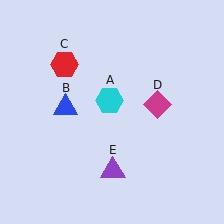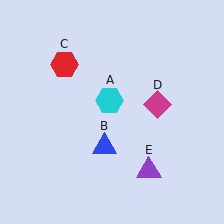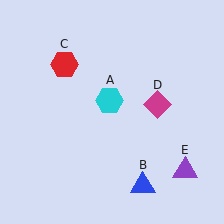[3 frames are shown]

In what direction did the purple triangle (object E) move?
The purple triangle (object E) moved right.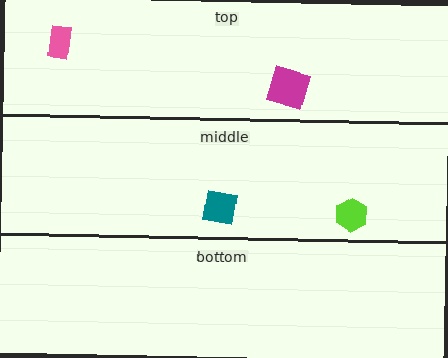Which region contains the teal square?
The middle region.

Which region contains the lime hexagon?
The middle region.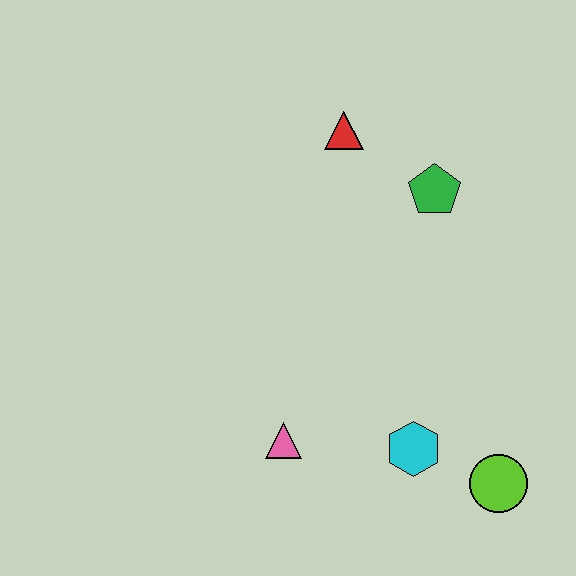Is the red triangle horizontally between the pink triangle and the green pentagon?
Yes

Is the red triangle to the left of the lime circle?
Yes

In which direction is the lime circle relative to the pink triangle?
The lime circle is to the right of the pink triangle.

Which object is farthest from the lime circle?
The red triangle is farthest from the lime circle.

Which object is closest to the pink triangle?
The cyan hexagon is closest to the pink triangle.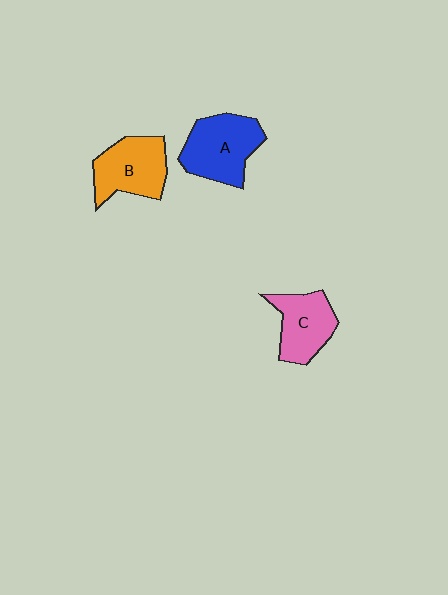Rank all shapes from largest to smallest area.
From largest to smallest: A (blue), B (orange), C (pink).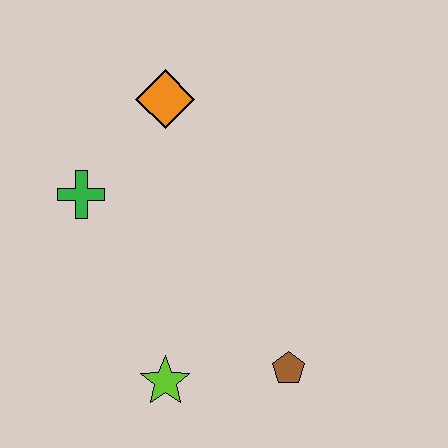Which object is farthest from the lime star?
The orange diamond is farthest from the lime star.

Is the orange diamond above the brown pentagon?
Yes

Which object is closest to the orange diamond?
The green cross is closest to the orange diamond.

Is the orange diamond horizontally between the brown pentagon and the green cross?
Yes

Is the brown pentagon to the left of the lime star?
No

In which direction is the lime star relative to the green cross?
The lime star is below the green cross.